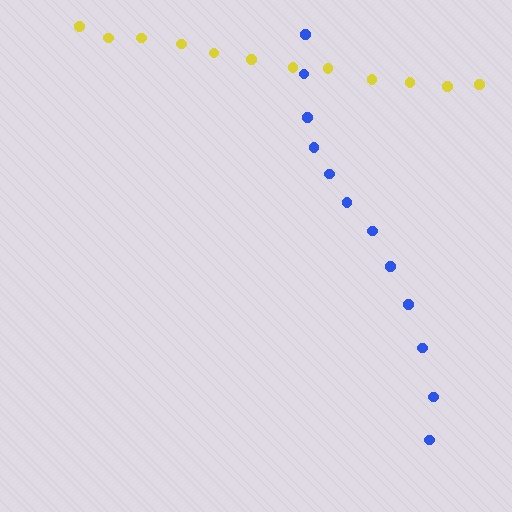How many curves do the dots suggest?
There are 2 distinct paths.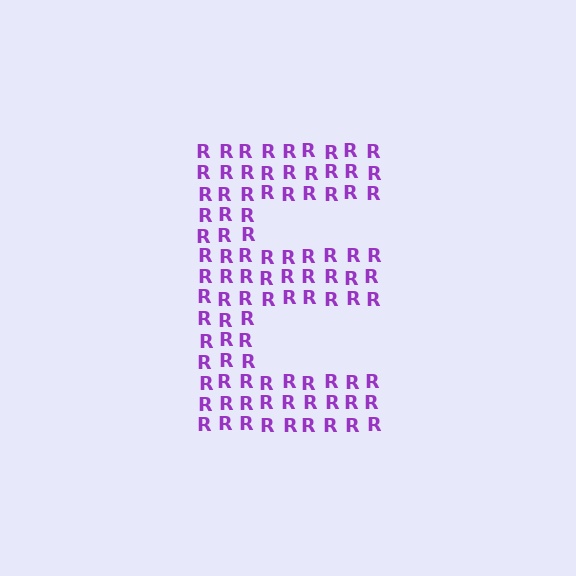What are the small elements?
The small elements are letter R's.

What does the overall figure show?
The overall figure shows the letter E.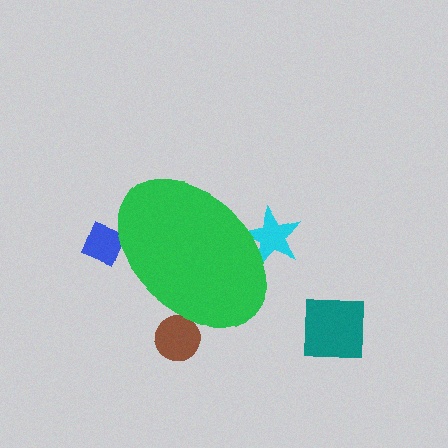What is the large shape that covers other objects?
A green ellipse.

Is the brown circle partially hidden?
Yes, the brown circle is partially hidden behind the green ellipse.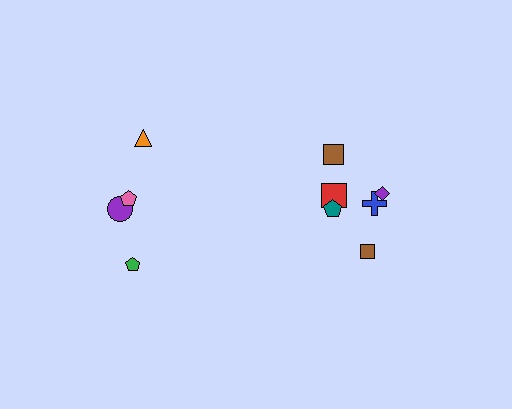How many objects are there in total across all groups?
There are 10 objects.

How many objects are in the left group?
There are 4 objects.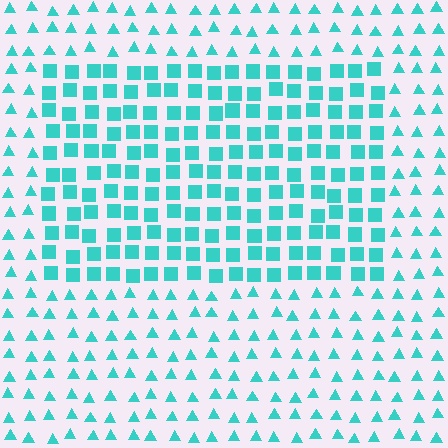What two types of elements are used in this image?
The image uses squares inside the rectangle region and triangles outside it.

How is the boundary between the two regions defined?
The boundary is defined by a change in element shape: squares inside vs. triangles outside. All elements share the same color and spacing.